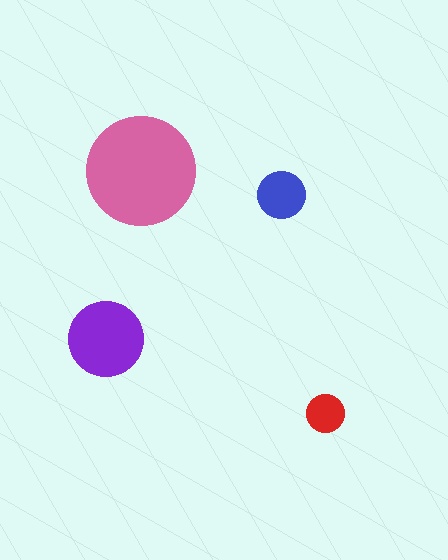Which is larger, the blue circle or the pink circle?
The pink one.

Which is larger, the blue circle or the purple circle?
The purple one.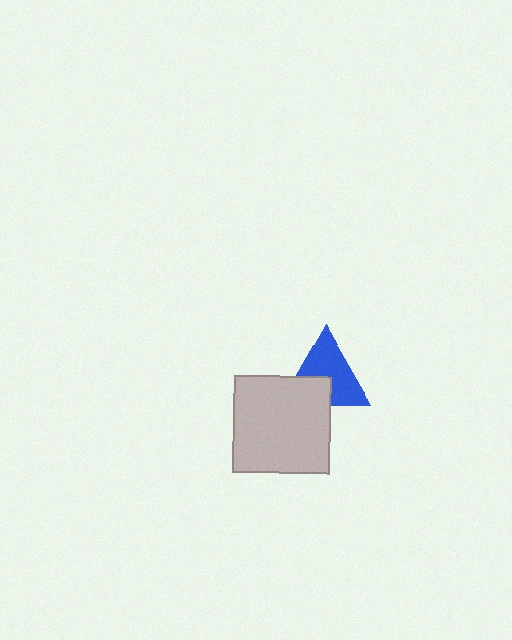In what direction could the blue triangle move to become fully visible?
The blue triangle could move up. That would shift it out from behind the light gray square entirely.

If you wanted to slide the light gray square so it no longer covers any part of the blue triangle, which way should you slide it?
Slide it down — that is the most direct way to separate the two shapes.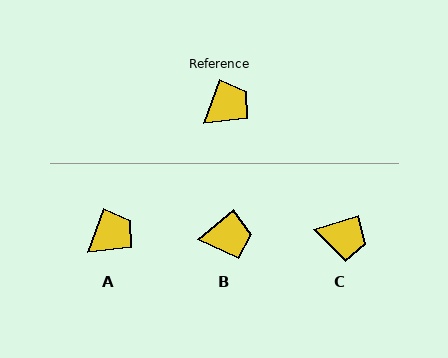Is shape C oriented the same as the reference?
No, it is off by about 52 degrees.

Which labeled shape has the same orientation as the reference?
A.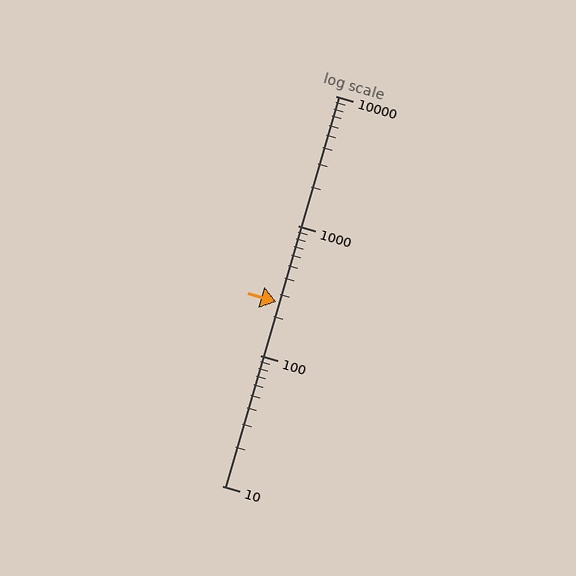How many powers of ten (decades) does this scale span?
The scale spans 3 decades, from 10 to 10000.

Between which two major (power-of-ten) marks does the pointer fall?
The pointer is between 100 and 1000.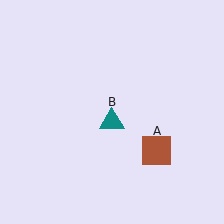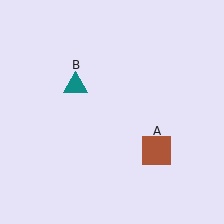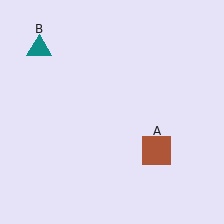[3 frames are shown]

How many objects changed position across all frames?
1 object changed position: teal triangle (object B).